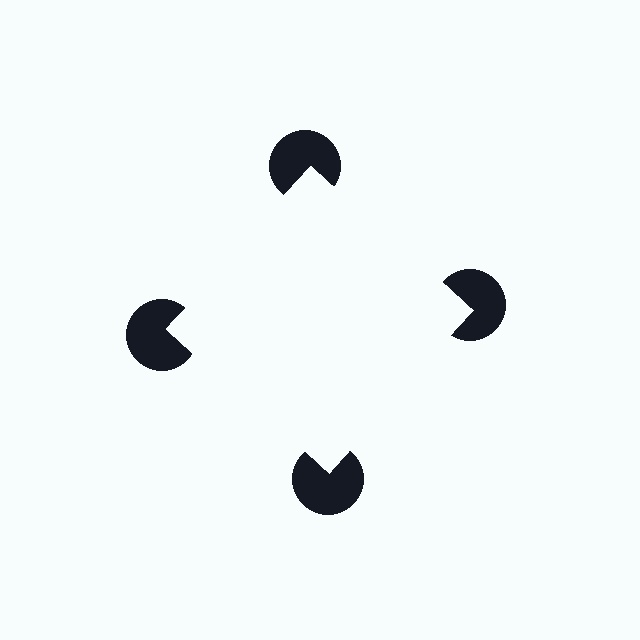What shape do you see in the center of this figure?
An illusory square — its edges are inferred from the aligned wedge cuts in the pac-man discs, not physically drawn.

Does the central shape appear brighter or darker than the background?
It typically appears slightly brighter than the background, even though no actual brightness change is drawn.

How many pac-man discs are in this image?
There are 4 — one at each vertex of the illusory square.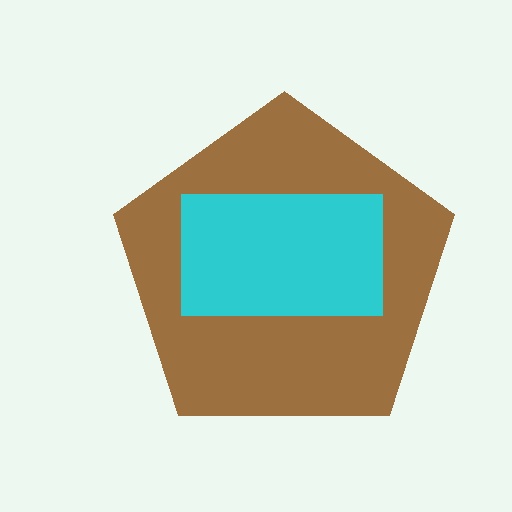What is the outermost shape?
The brown pentagon.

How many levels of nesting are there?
2.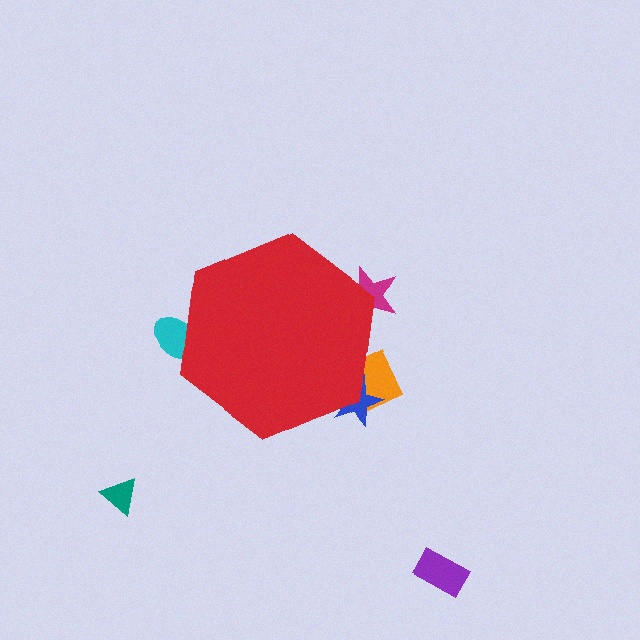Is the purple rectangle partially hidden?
No, the purple rectangle is fully visible.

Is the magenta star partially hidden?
Yes, the magenta star is partially hidden behind the red hexagon.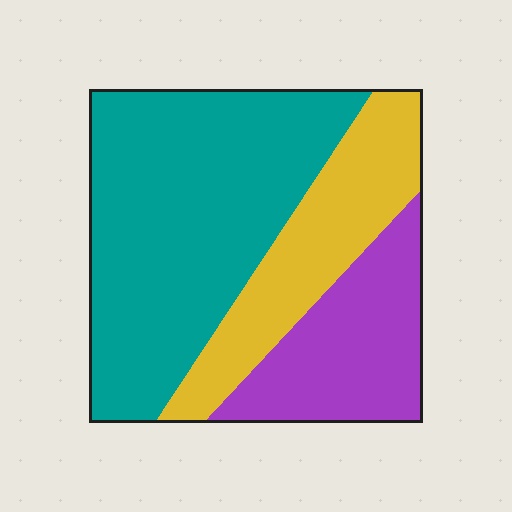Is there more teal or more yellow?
Teal.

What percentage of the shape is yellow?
Yellow takes up about one quarter (1/4) of the shape.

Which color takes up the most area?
Teal, at roughly 55%.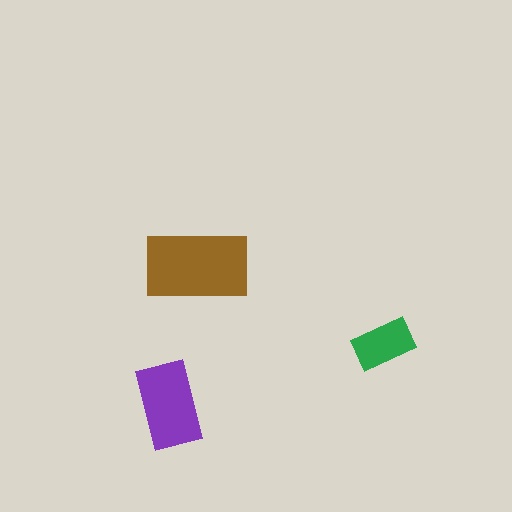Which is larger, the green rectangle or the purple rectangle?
The purple one.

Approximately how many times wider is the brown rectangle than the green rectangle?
About 1.5 times wider.